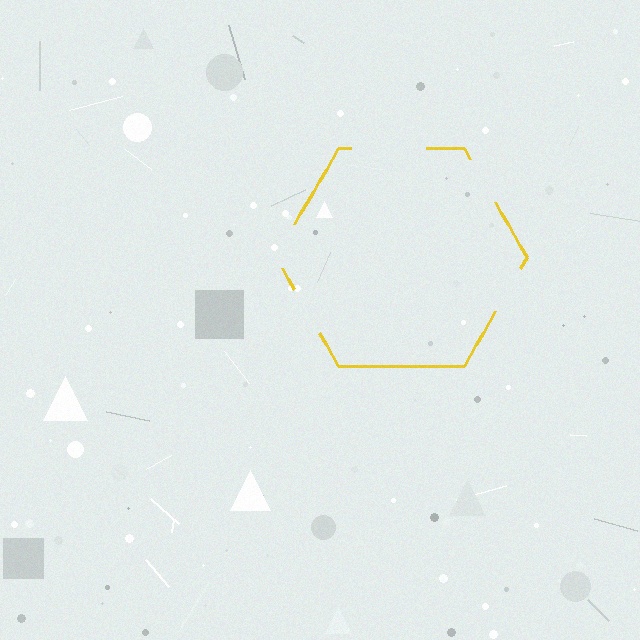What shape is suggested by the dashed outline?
The dashed outline suggests a hexagon.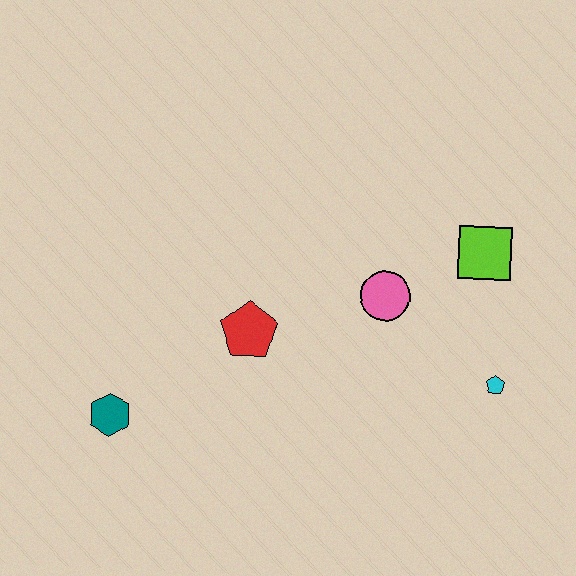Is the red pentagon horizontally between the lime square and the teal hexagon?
Yes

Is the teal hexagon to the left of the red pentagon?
Yes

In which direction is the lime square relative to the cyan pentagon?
The lime square is above the cyan pentagon.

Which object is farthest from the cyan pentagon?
The teal hexagon is farthest from the cyan pentagon.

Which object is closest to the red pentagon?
The pink circle is closest to the red pentagon.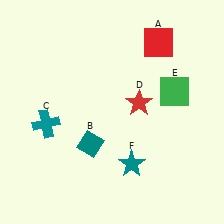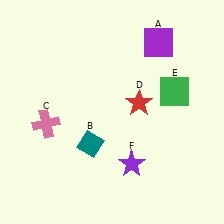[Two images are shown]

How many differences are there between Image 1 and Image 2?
There are 3 differences between the two images.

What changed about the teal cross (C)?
In Image 1, C is teal. In Image 2, it changed to pink.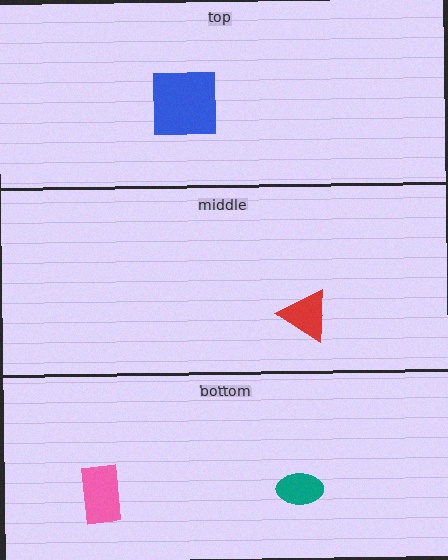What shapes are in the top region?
The blue square.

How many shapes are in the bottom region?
2.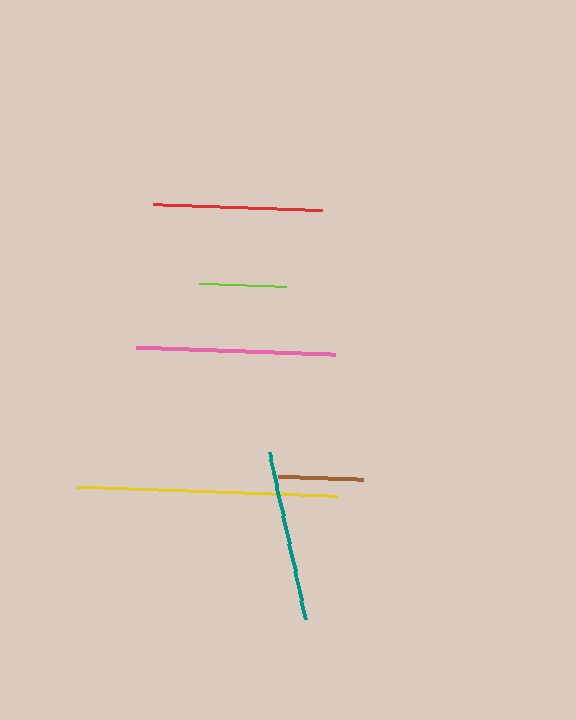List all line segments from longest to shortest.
From longest to shortest: yellow, pink, teal, red, lime, brown.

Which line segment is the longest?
The yellow line is the longest at approximately 261 pixels.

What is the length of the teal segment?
The teal segment is approximately 170 pixels long.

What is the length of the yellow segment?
The yellow segment is approximately 261 pixels long.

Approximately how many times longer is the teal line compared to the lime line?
The teal line is approximately 1.9 times the length of the lime line.